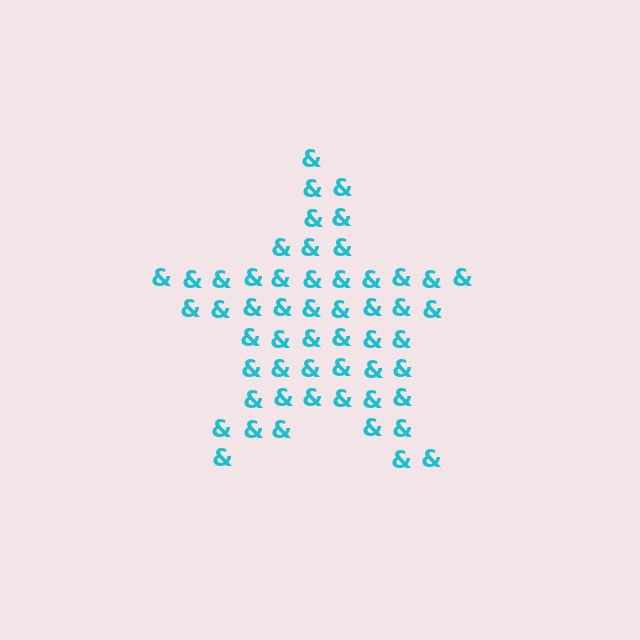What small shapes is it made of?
It is made of small ampersands.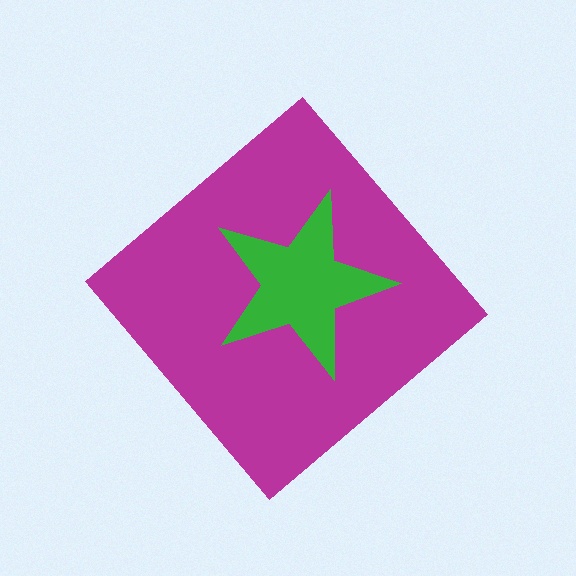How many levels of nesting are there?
2.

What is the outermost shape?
The magenta diamond.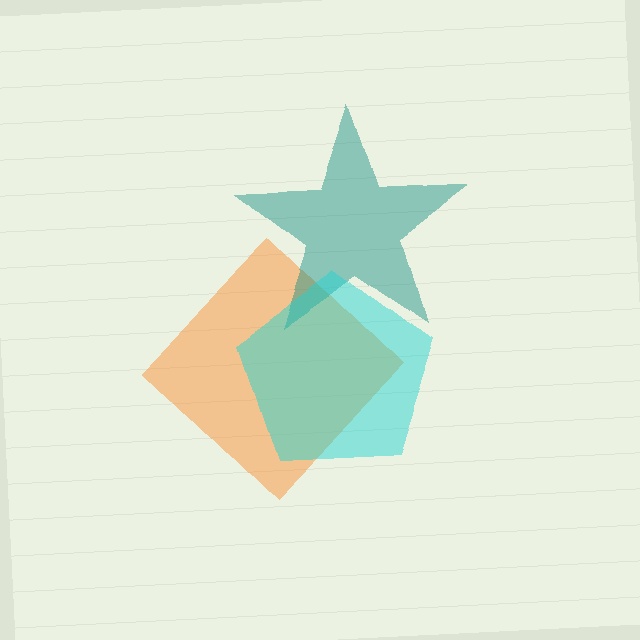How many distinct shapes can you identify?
There are 3 distinct shapes: an orange diamond, a teal star, a cyan pentagon.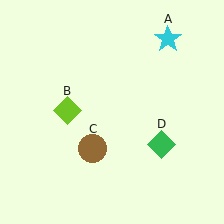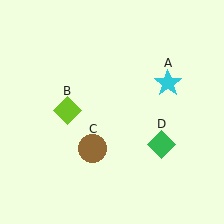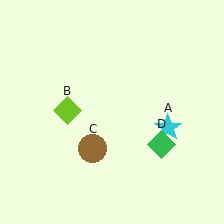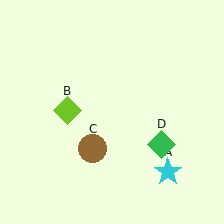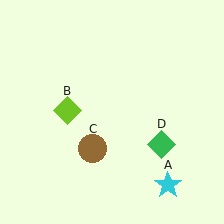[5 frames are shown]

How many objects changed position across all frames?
1 object changed position: cyan star (object A).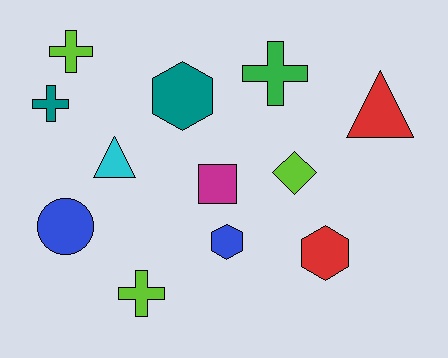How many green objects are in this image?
There is 1 green object.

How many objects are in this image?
There are 12 objects.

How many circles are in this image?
There is 1 circle.